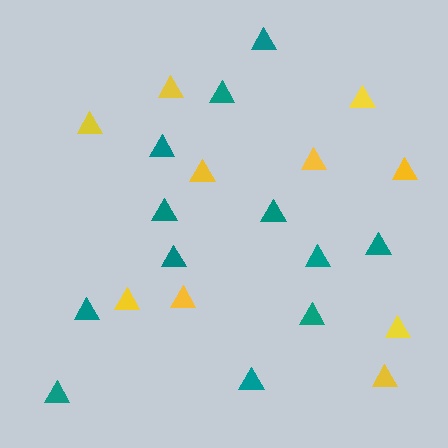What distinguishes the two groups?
There are 2 groups: one group of yellow triangles (10) and one group of teal triangles (12).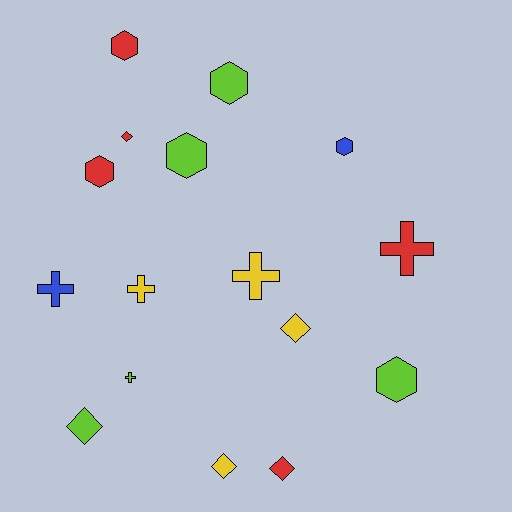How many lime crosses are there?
There is 1 lime cross.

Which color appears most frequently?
Lime, with 5 objects.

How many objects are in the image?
There are 16 objects.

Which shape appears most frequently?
Hexagon, with 6 objects.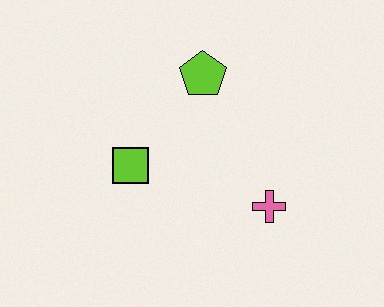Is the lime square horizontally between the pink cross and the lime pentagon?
No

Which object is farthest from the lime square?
The pink cross is farthest from the lime square.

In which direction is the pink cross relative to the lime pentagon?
The pink cross is below the lime pentagon.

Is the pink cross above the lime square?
No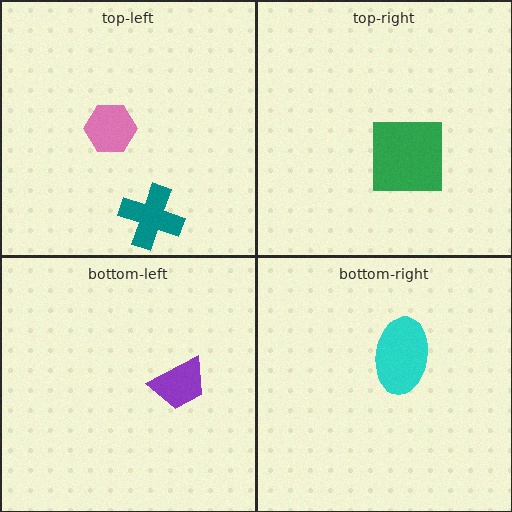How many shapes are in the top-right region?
1.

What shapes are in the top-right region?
The green square.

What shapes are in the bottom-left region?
The purple trapezoid.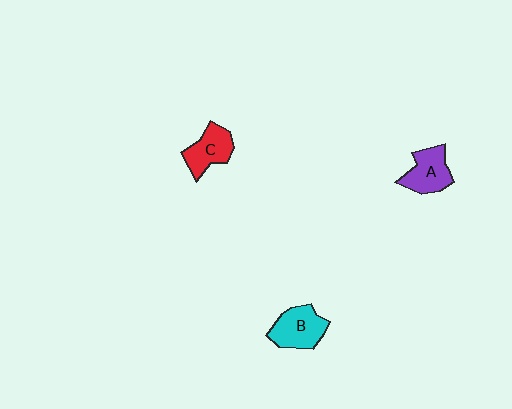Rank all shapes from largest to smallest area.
From largest to smallest: B (cyan), A (purple), C (red).